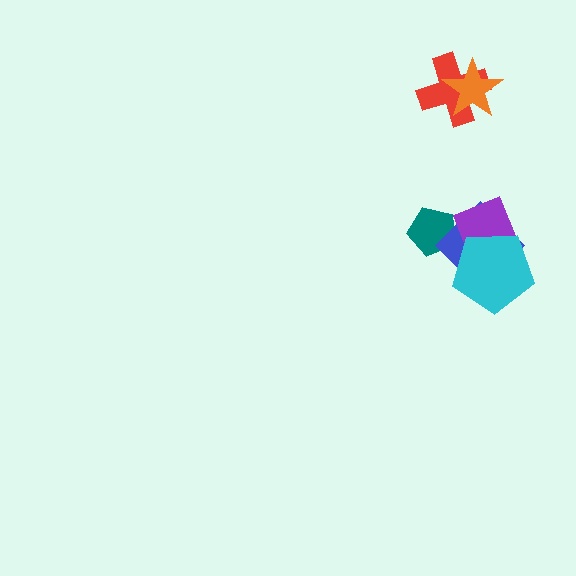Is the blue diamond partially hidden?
Yes, it is partially covered by another shape.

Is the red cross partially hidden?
Yes, it is partially covered by another shape.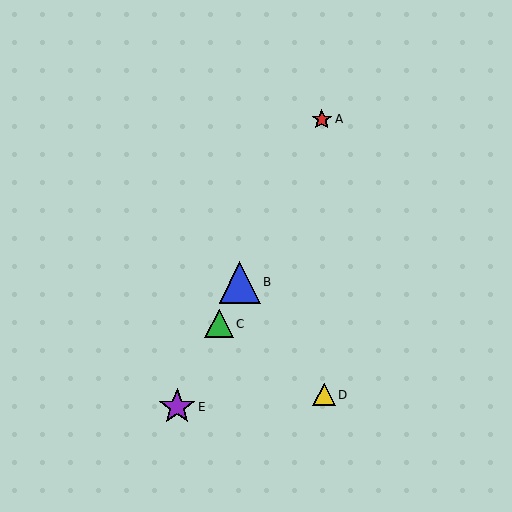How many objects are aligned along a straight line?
4 objects (A, B, C, E) are aligned along a straight line.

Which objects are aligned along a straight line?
Objects A, B, C, E are aligned along a straight line.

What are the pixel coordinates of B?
Object B is at (240, 283).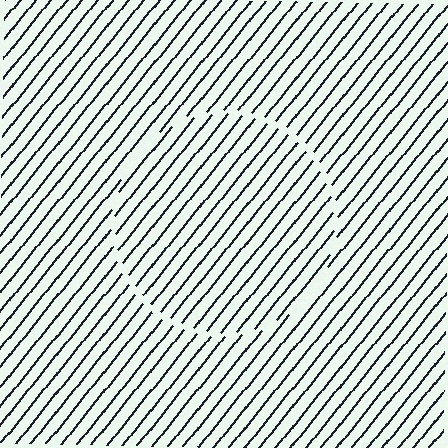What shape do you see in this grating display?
An illusory circle. The interior of the shape contains the same grating, shifted by half a period — the contour is defined by the phase discontinuity where line-ends from the inner and outer gratings abut.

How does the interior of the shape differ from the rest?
The interior of the shape contains the same grating, shifted by half a period — the contour is defined by the phase discontinuity where line-ends from the inner and outer gratings abut.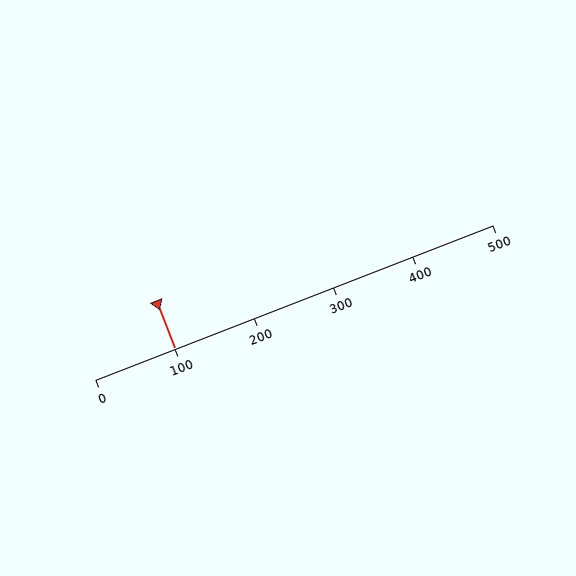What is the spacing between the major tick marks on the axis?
The major ticks are spaced 100 apart.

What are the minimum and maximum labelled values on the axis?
The axis runs from 0 to 500.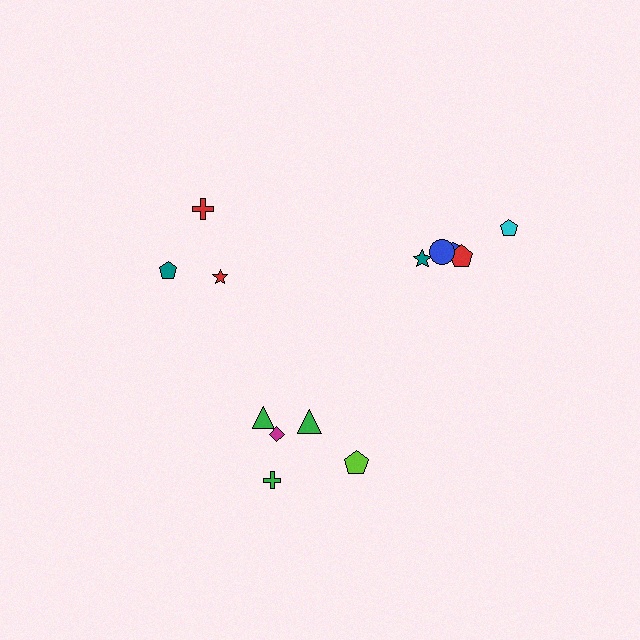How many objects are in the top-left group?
There are 3 objects.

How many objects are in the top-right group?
There are 5 objects.